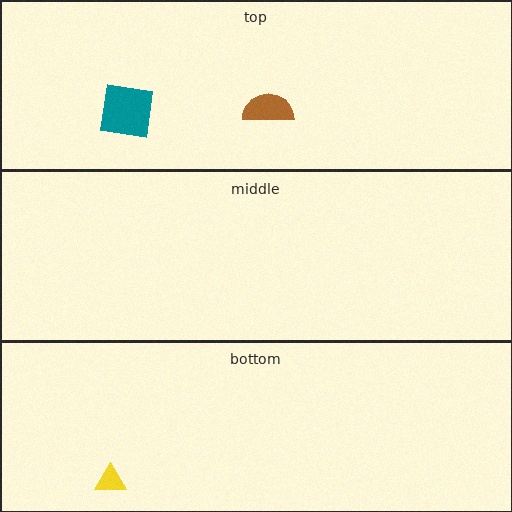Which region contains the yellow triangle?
The bottom region.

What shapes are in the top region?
The teal square, the brown semicircle.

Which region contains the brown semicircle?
The top region.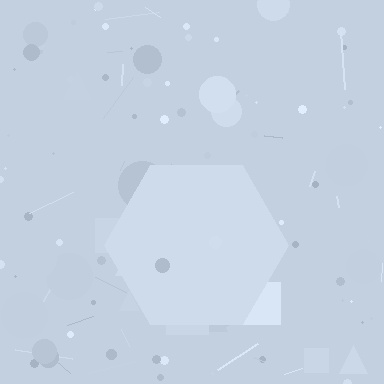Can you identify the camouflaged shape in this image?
The camouflaged shape is a hexagon.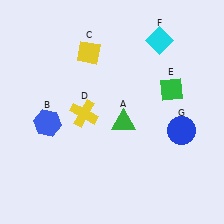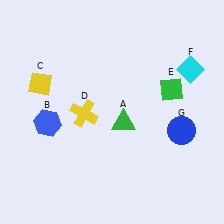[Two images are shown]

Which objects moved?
The objects that moved are: the yellow diamond (C), the cyan diamond (F).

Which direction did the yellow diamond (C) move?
The yellow diamond (C) moved left.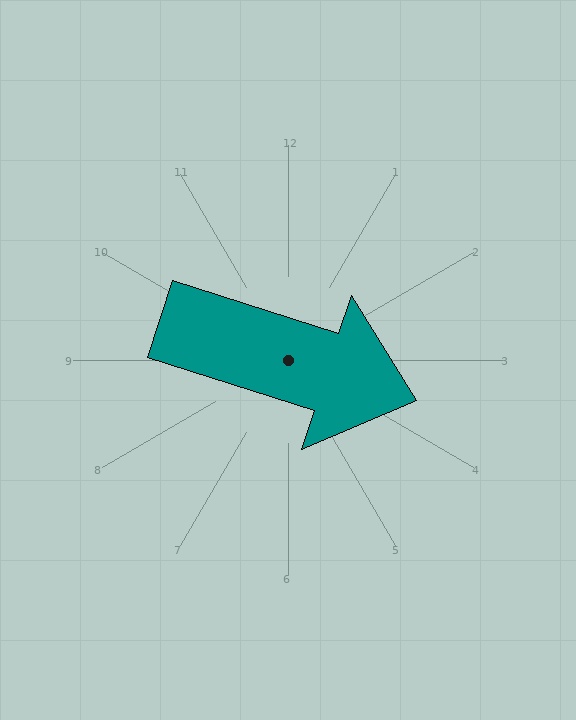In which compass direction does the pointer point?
East.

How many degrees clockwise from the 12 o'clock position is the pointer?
Approximately 108 degrees.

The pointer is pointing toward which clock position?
Roughly 4 o'clock.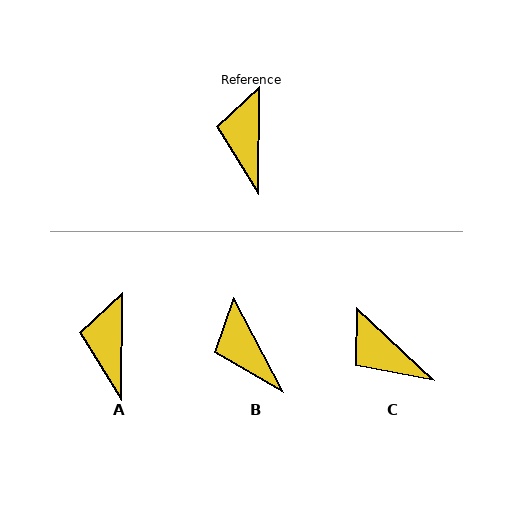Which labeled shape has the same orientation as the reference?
A.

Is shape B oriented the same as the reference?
No, it is off by about 28 degrees.